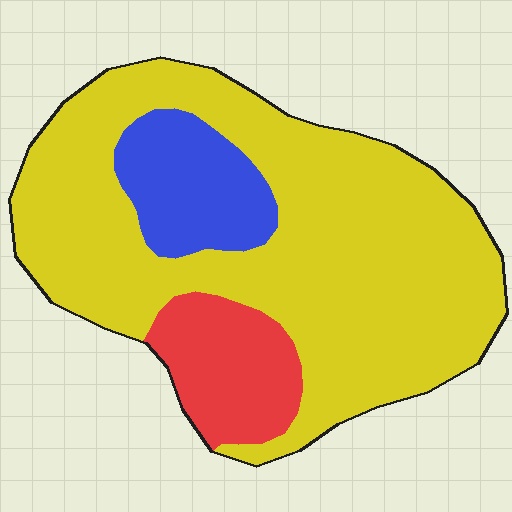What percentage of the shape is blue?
Blue takes up about one eighth (1/8) of the shape.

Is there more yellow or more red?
Yellow.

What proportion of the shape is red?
Red takes up less than a sixth of the shape.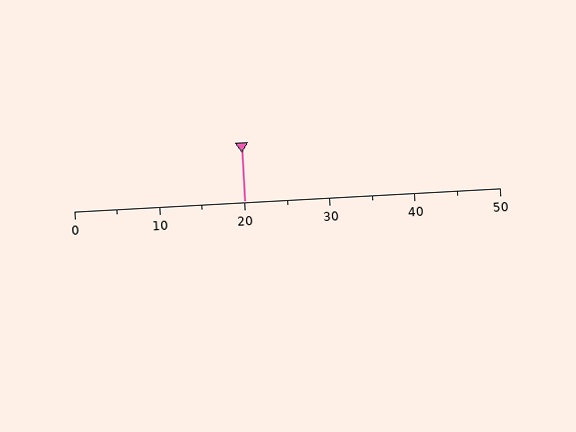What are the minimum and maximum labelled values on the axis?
The axis runs from 0 to 50.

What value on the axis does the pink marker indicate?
The marker indicates approximately 20.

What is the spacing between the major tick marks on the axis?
The major ticks are spaced 10 apart.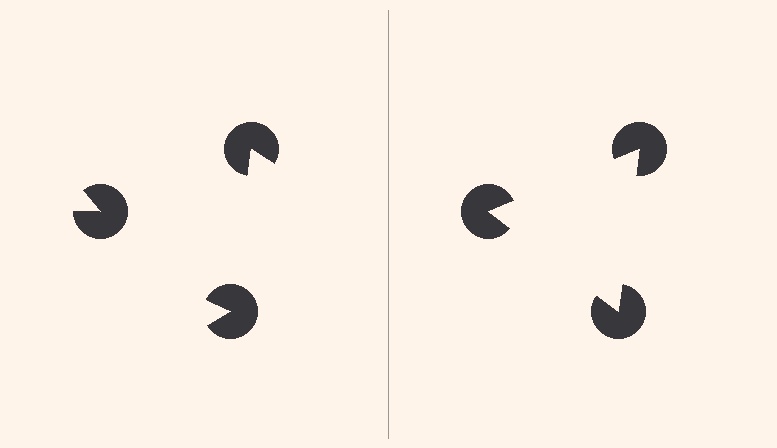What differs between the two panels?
The pac-man discs are positioned identically on both sides; only the wedge orientations differ. On the right they align to a triangle; on the left they are misaligned.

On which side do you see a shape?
An illusory triangle appears on the right side. On the left side the wedge cuts are rotated, so no coherent shape forms.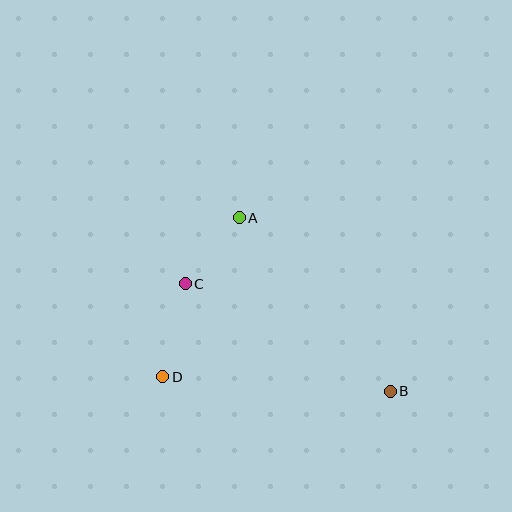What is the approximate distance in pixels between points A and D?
The distance between A and D is approximately 176 pixels.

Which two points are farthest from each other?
Points B and C are farthest from each other.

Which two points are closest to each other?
Points A and C are closest to each other.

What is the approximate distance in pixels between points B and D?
The distance between B and D is approximately 228 pixels.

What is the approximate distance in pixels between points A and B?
The distance between A and B is approximately 230 pixels.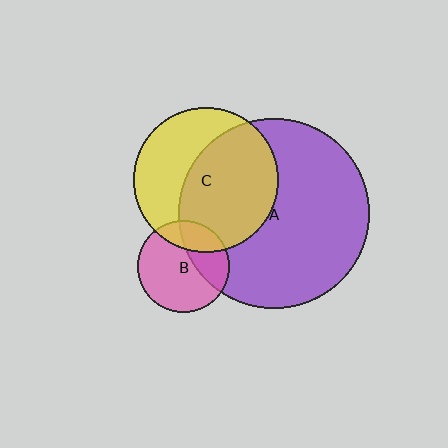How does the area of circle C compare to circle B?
Approximately 2.5 times.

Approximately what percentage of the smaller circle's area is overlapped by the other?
Approximately 20%.